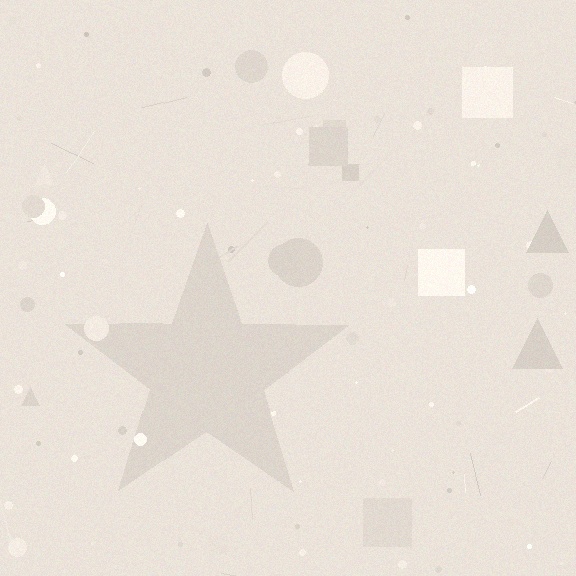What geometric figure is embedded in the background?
A star is embedded in the background.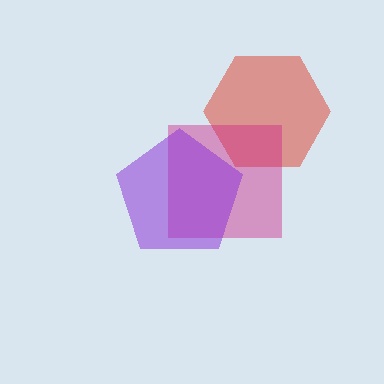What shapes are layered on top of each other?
The layered shapes are: a red hexagon, a magenta square, a purple pentagon.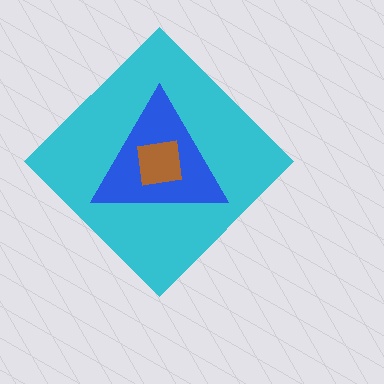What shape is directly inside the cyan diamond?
The blue triangle.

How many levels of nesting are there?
3.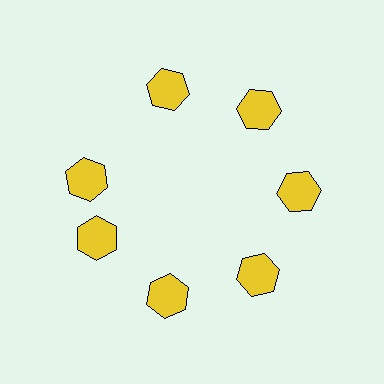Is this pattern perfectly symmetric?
No. The 7 yellow hexagons are arranged in a ring, but one element near the 10 o'clock position is rotated out of alignment along the ring, breaking the 7-fold rotational symmetry.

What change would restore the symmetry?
The symmetry would be restored by rotating it back into even spacing with its neighbors so that all 7 hexagons sit at equal angles and equal distance from the center.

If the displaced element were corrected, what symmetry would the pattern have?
It would have 7-fold rotational symmetry — the pattern would map onto itself every 51 degrees.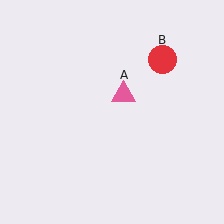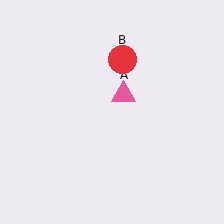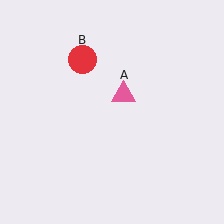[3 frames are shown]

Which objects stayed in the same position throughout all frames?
Pink triangle (object A) remained stationary.